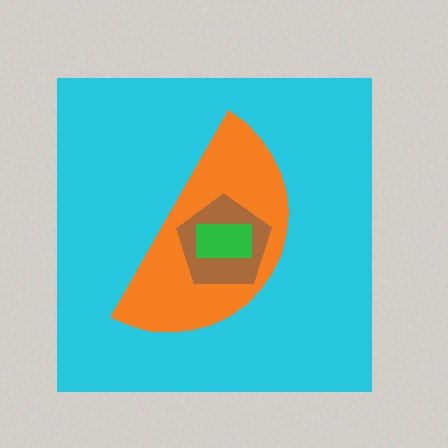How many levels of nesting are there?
4.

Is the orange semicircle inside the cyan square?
Yes.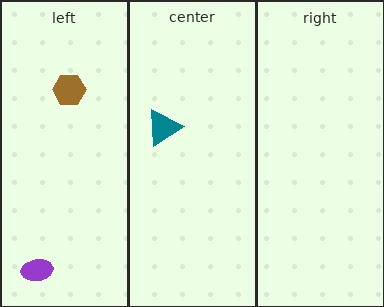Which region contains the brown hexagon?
The left region.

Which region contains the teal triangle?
The center region.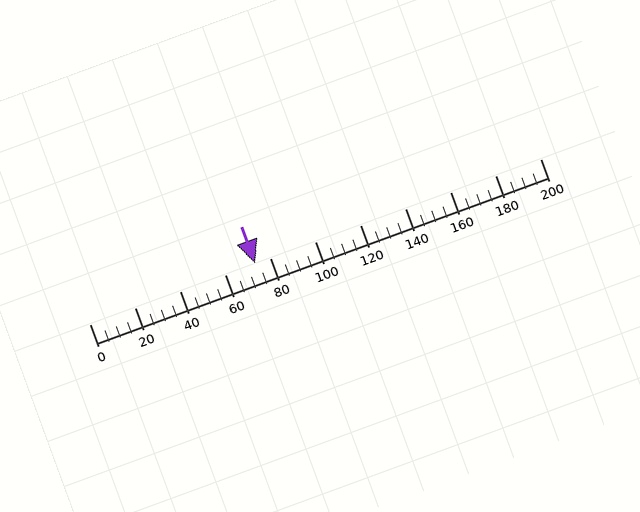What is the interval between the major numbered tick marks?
The major tick marks are spaced 20 units apart.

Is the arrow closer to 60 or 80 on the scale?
The arrow is closer to 80.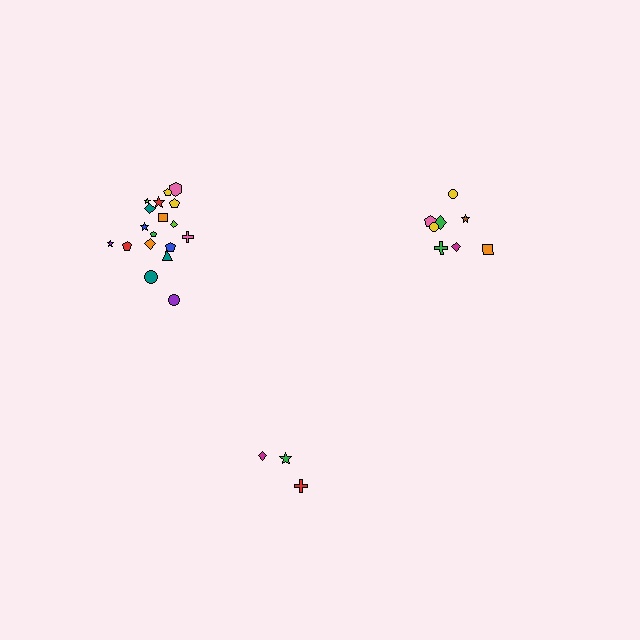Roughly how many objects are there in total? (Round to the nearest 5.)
Roughly 30 objects in total.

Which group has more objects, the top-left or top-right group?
The top-left group.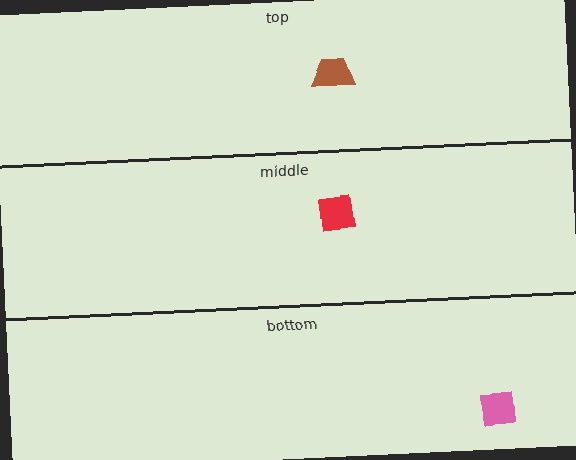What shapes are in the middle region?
The red square.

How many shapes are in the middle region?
1.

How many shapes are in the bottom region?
1.